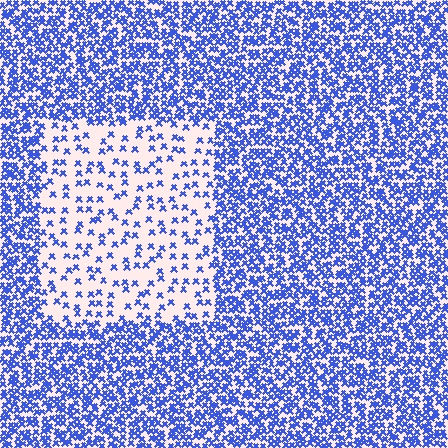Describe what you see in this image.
The image contains small blue elements arranged at two different densities. A rectangle-shaped region is visible where the elements are less densely packed than the surrounding area.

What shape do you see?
I see a rectangle.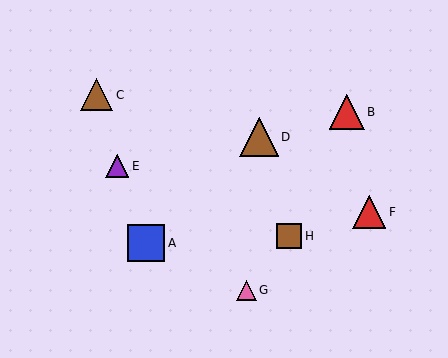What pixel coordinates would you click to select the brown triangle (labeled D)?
Click at (259, 137) to select the brown triangle D.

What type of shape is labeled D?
Shape D is a brown triangle.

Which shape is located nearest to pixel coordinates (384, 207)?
The red triangle (labeled F) at (369, 212) is nearest to that location.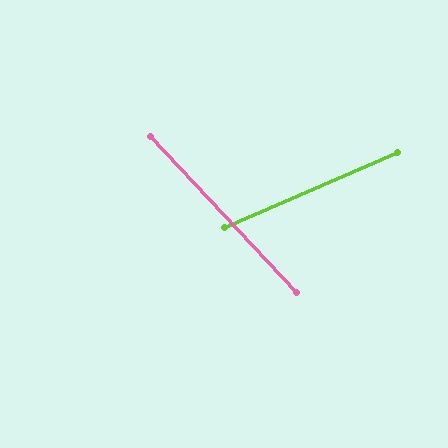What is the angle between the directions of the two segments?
Approximately 70 degrees.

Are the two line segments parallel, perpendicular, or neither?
Neither parallel nor perpendicular — they differ by about 70°.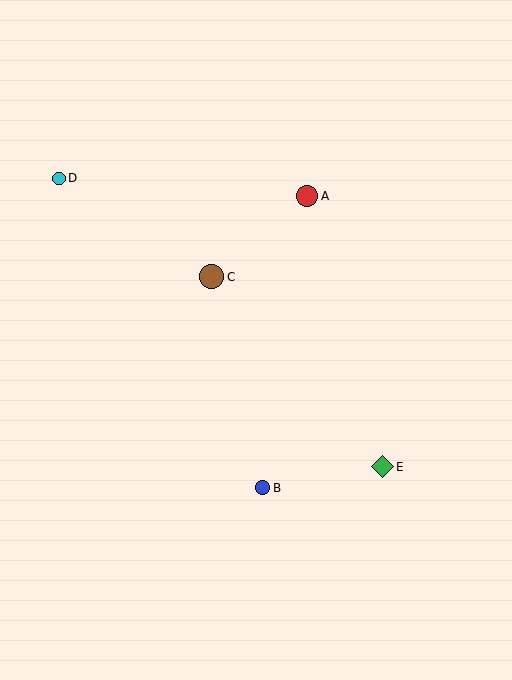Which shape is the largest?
The brown circle (labeled C) is the largest.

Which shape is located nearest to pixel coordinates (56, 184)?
The cyan circle (labeled D) at (59, 178) is nearest to that location.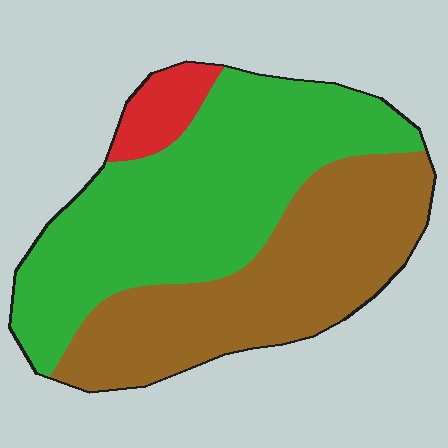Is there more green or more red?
Green.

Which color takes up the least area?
Red, at roughly 5%.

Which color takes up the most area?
Green, at roughly 50%.